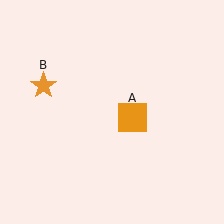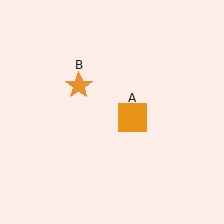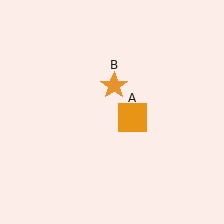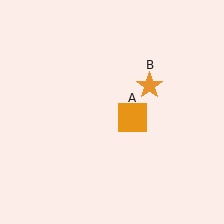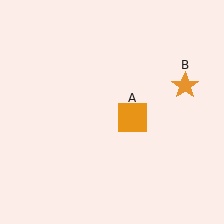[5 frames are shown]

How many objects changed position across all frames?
1 object changed position: orange star (object B).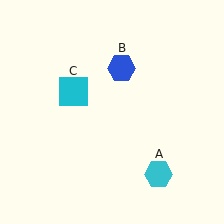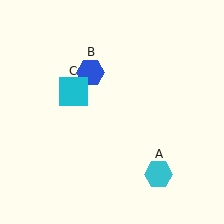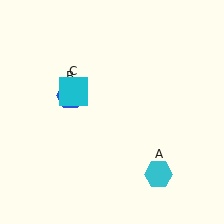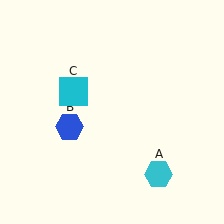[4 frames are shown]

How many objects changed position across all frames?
1 object changed position: blue hexagon (object B).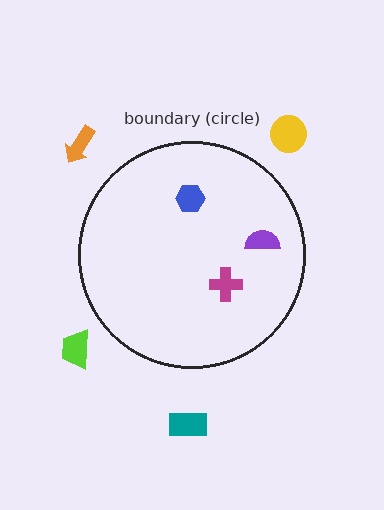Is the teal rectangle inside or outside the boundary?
Outside.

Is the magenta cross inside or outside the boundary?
Inside.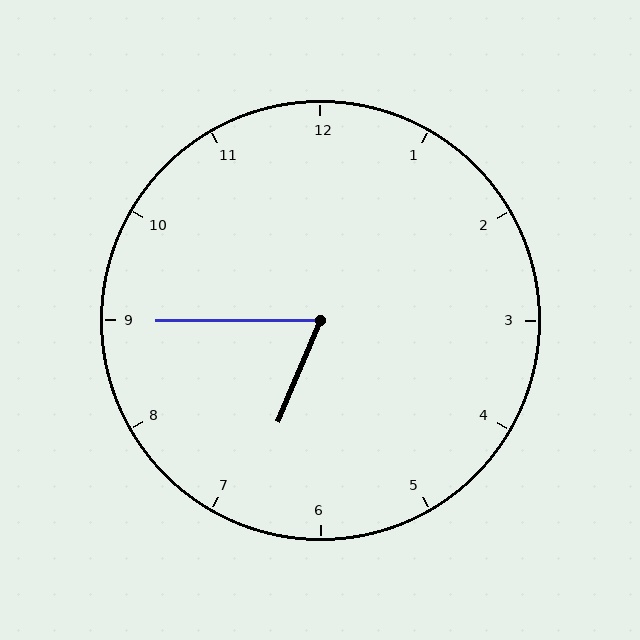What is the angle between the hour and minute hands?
Approximately 68 degrees.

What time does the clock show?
6:45.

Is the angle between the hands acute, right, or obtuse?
It is acute.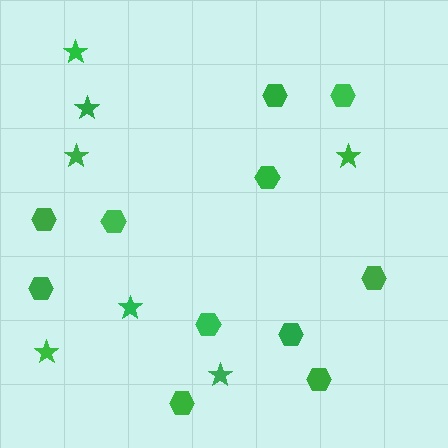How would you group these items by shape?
There are 2 groups: one group of stars (7) and one group of hexagons (11).